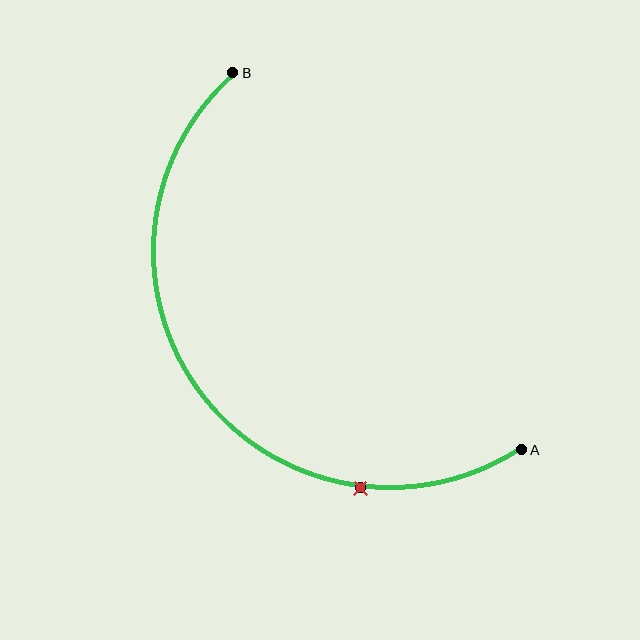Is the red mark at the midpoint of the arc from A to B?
No. The red mark lies on the arc but is closer to endpoint A. The arc midpoint would be at the point on the curve equidistant along the arc from both A and B.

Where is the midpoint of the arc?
The arc midpoint is the point on the curve farthest from the straight line joining A and B. It sits below and to the left of that line.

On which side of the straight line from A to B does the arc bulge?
The arc bulges below and to the left of the straight line connecting A and B.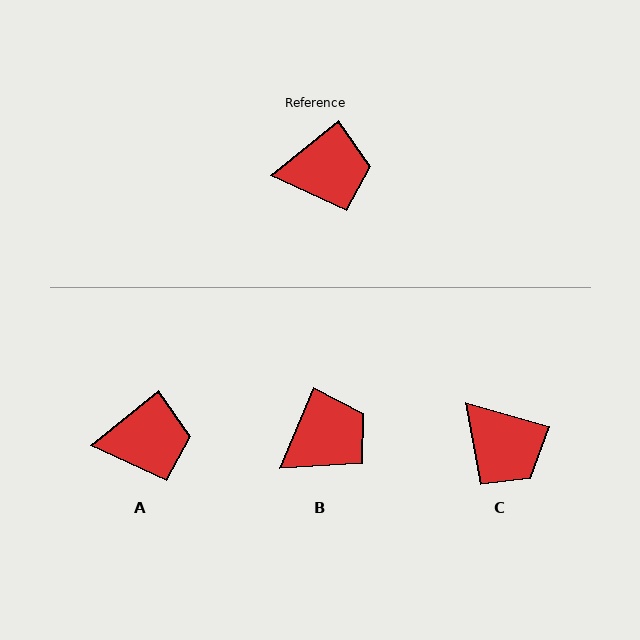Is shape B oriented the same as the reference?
No, it is off by about 28 degrees.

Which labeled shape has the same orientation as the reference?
A.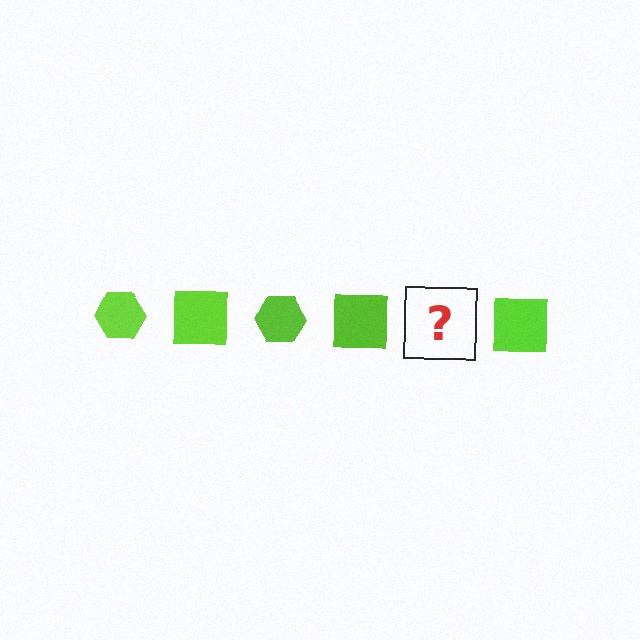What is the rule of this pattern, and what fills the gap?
The rule is that the pattern cycles through hexagon, square shapes in lime. The gap should be filled with a lime hexagon.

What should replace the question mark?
The question mark should be replaced with a lime hexagon.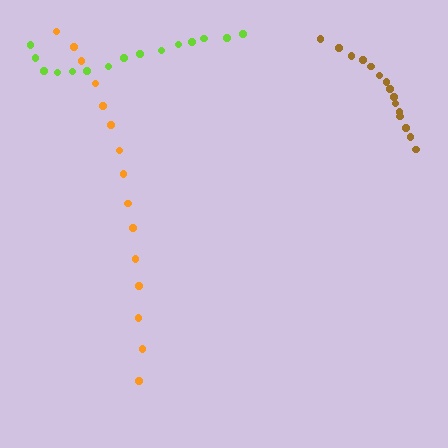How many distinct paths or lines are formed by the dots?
There are 3 distinct paths.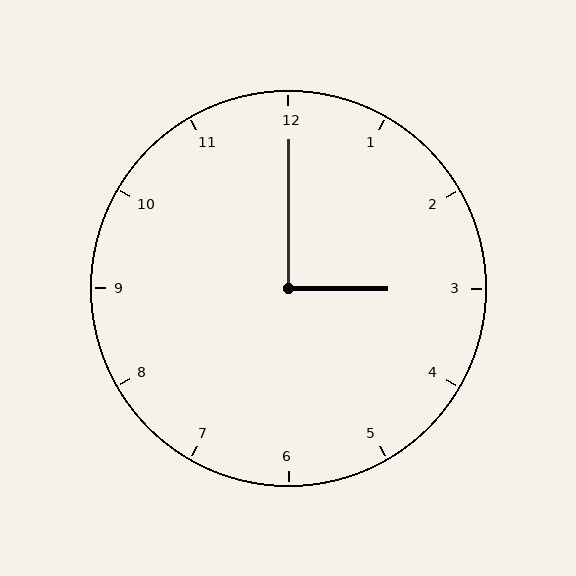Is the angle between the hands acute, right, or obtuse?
It is right.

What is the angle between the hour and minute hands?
Approximately 90 degrees.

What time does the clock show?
3:00.